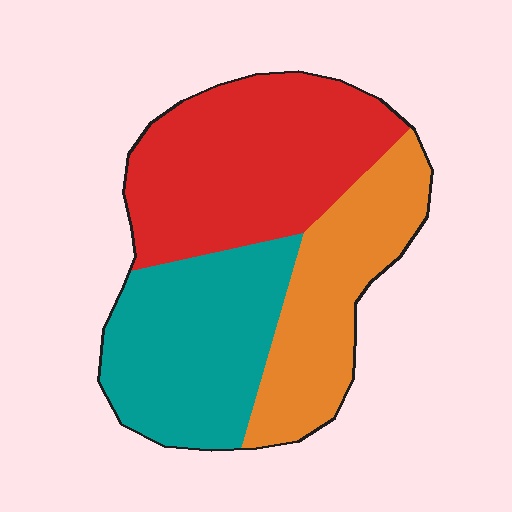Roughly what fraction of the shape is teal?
Teal covers 33% of the shape.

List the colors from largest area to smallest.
From largest to smallest: red, teal, orange.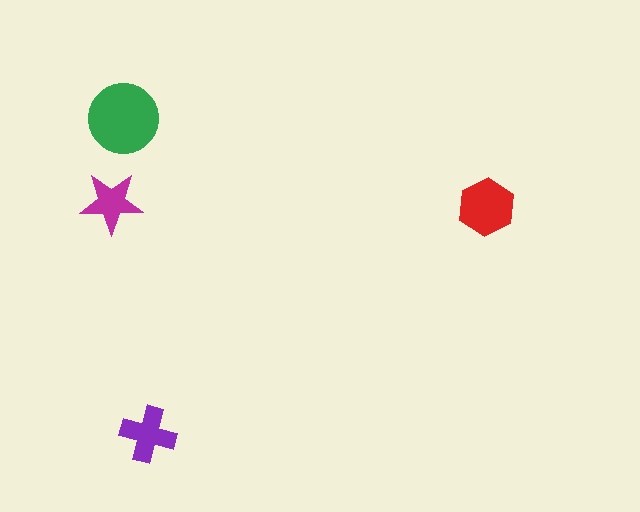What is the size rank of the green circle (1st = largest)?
1st.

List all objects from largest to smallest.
The green circle, the red hexagon, the purple cross, the magenta star.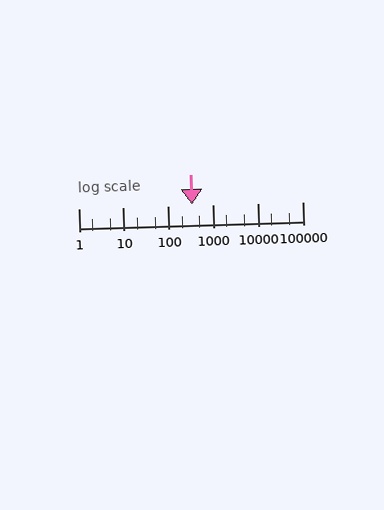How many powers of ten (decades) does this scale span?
The scale spans 5 decades, from 1 to 100000.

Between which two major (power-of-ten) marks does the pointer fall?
The pointer is between 100 and 1000.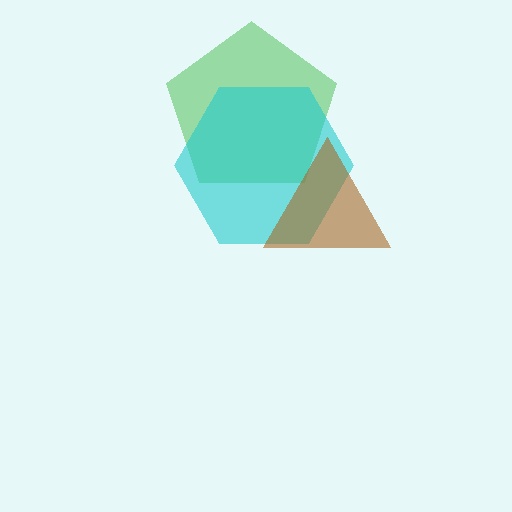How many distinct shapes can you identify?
There are 3 distinct shapes: a green pentagon, a cyan hexagon, a brown triangle.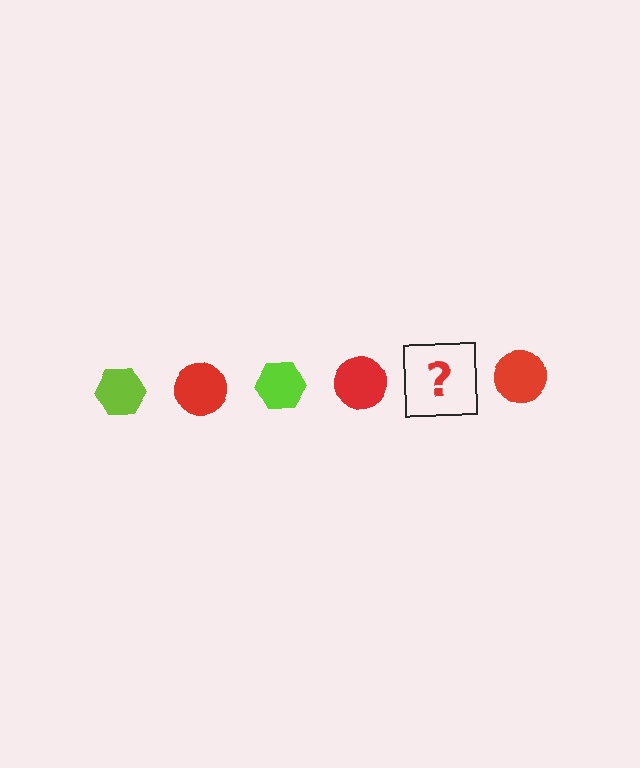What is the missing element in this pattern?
The missing element is a lime hexagon.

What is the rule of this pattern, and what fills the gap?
The rule is that the pattern alternates between lime hexagon and red circle. The gap should be filled with a lime hexagon.